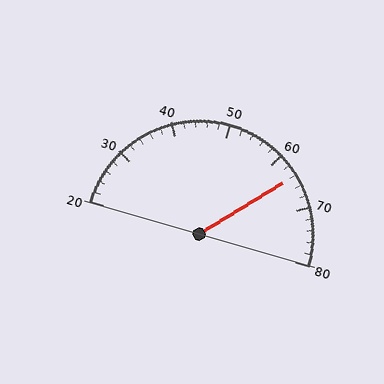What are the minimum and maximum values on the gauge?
The gauge ranges from 20 to 80.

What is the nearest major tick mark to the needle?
The nearest major tick mark is 60.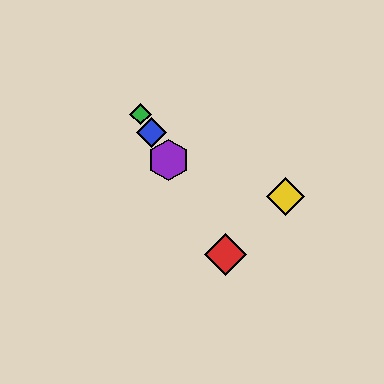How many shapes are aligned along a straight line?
4 shapes (the red diamond, the blue diamond, the green diamond, the purple hexagon) are aligned along a straight line.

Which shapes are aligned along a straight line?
The red diamond, the blue diamond, the green diamond, the purple hexagon are aligned along a straight line.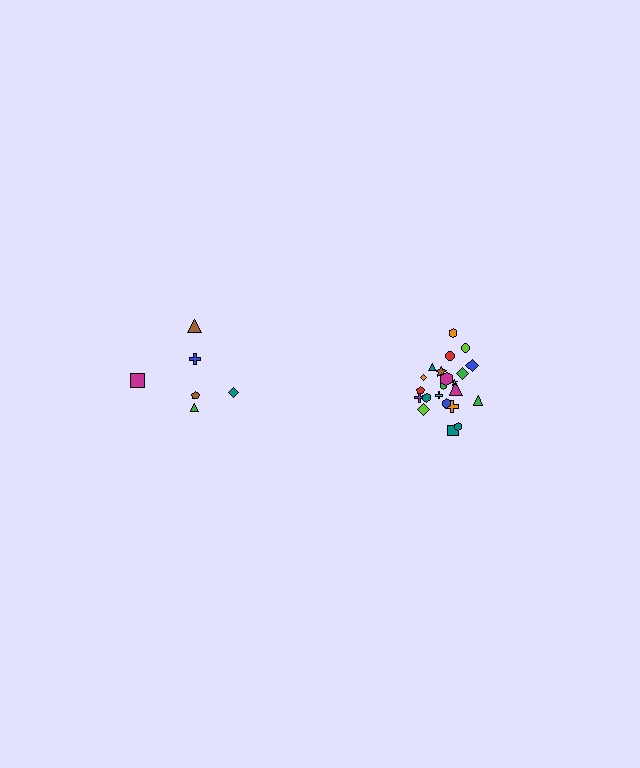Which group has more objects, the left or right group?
The right group.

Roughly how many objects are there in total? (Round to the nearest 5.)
Roughly 30 objects in total.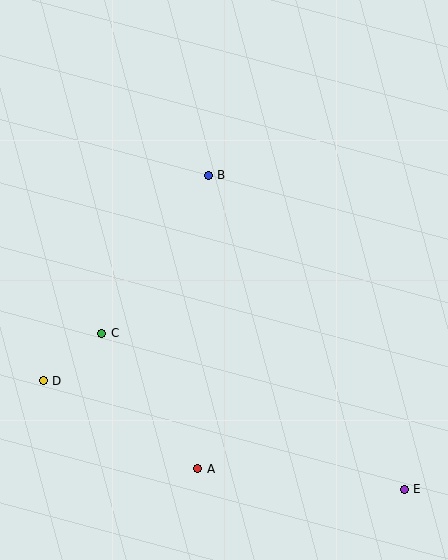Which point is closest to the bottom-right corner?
Point E is closest to the bottom-right corner.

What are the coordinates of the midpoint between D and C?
The midpoint between D and C is at (72, 357).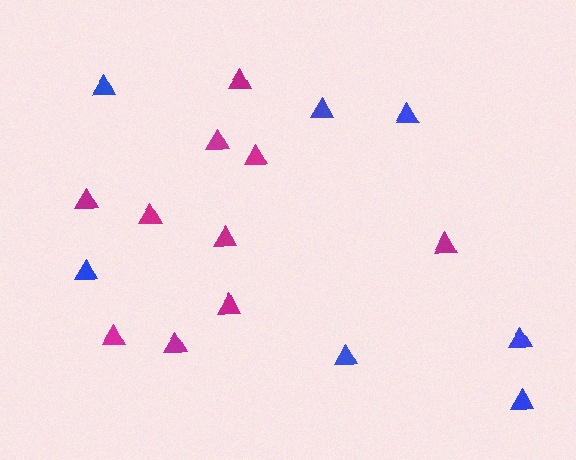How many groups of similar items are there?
There are 2 groups: one group of magenta triangles (10) and one group of blue triangles (7).